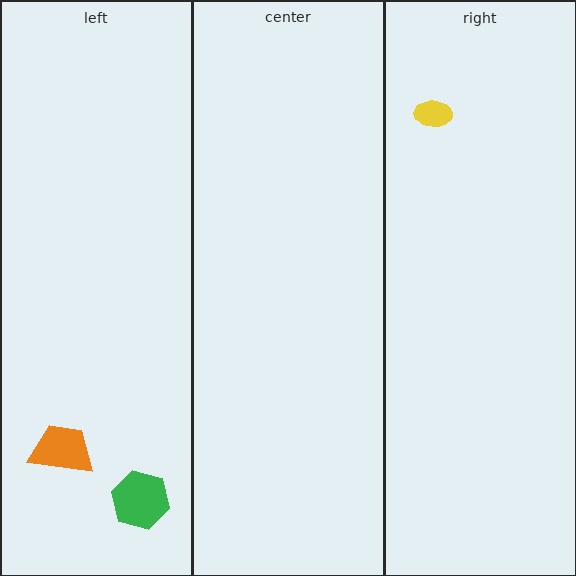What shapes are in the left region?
The green hexagon, the orange trapezoid.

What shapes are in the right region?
The yellow ellipse.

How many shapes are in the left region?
2.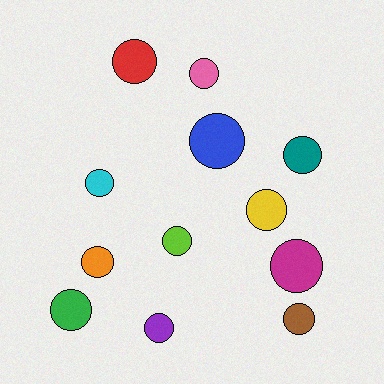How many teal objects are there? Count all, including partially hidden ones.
There is 1 teal object.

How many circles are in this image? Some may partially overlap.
There are 12 circles.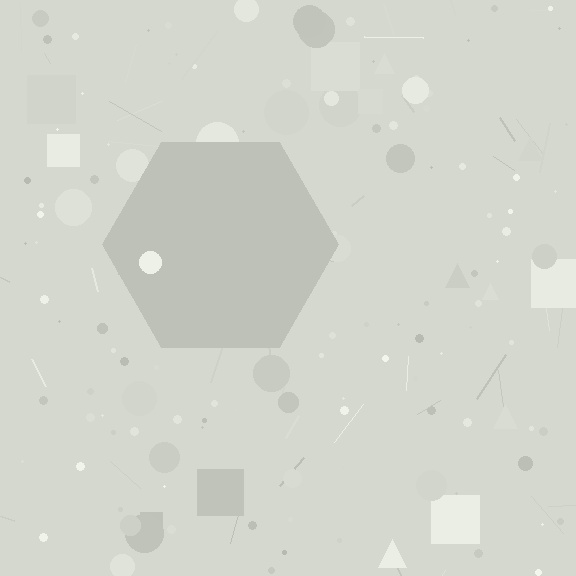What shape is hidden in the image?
A hexagon is hidden in the image.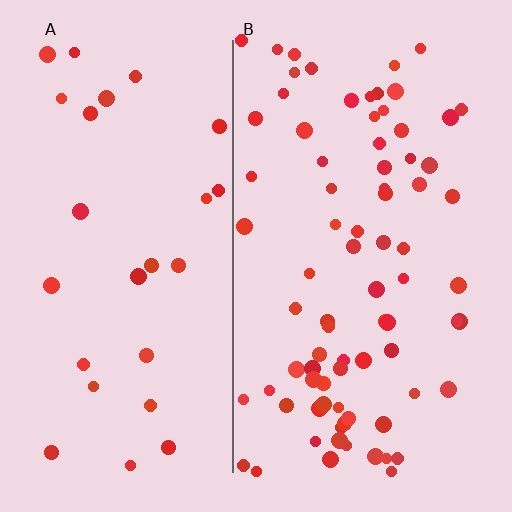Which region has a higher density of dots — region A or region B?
B (the right).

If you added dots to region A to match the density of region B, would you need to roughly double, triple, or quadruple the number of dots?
Approximately triple.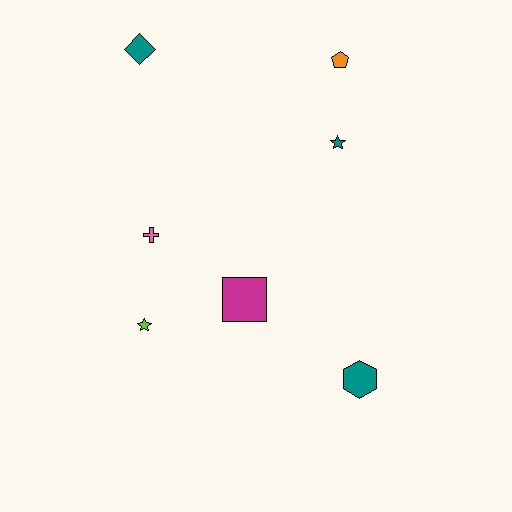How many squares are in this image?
There is 1 square.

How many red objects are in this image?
There are no red objects.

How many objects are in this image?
There are 7 objects.